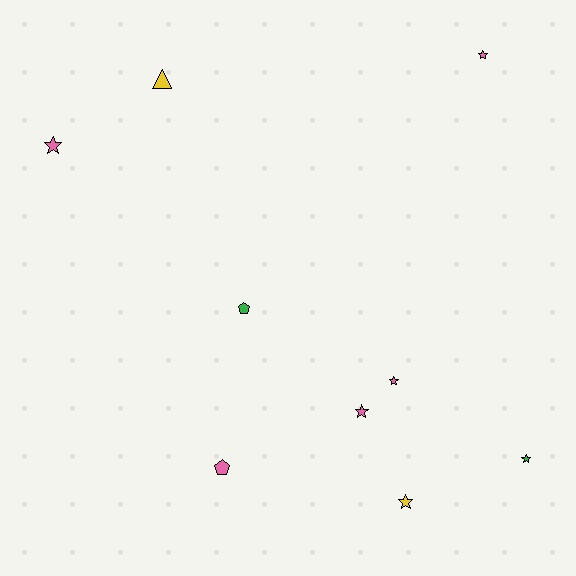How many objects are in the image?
There are 9 objects.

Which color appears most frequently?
Pink, with 5 objects.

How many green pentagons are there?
There is 1 green pentagon.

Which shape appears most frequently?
Star, with 6 objects.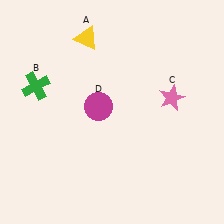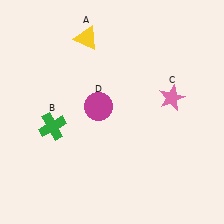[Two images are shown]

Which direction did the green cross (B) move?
The green cross (B) moved down.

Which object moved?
The green cross (B) moved down.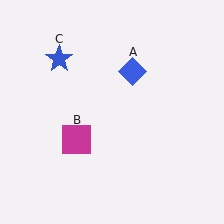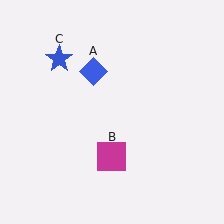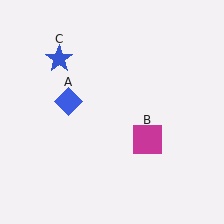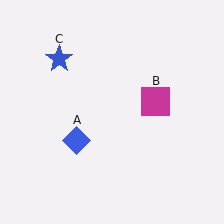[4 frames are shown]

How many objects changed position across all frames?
2 objects changed position: blue diamond (object A), magenta square (object B).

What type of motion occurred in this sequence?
The blue diamond (object A), magenta square (object B) rotated counterclockwise around the center of the scene.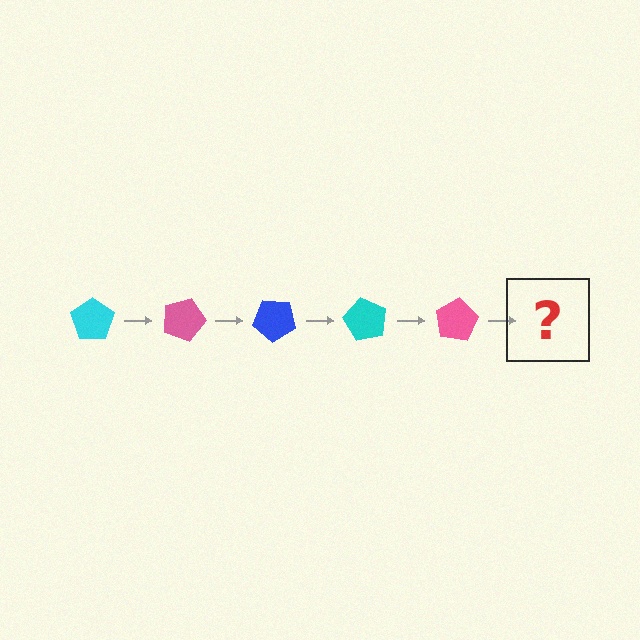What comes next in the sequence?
The next element should be a blue pentagon, rotated 100 degrees from the start.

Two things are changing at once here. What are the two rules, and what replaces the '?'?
The two rules are that it rotates 20 degrees each step and the color cycles through cyan, pink, and blue. The '?' should be a blue pentagon, rotated 100 degrees from the start.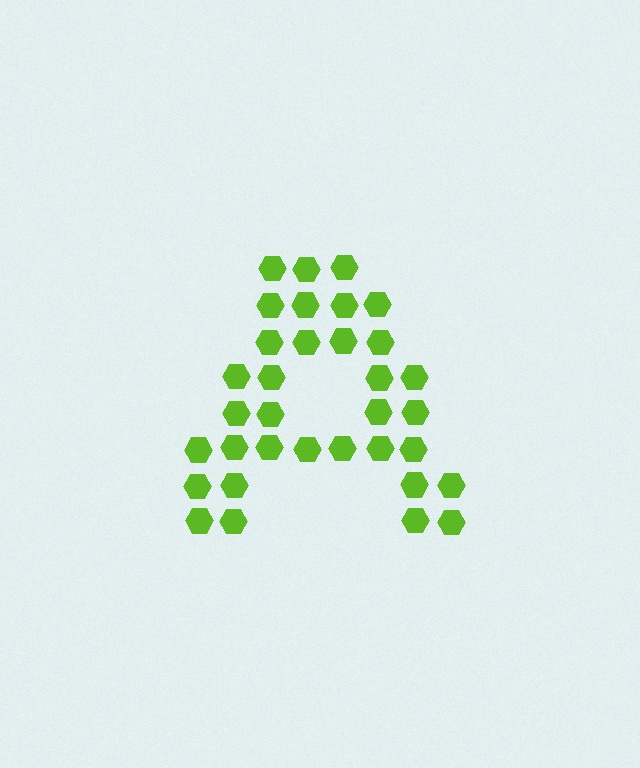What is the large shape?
The large shape is the letter A.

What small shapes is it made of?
It is made of small hexagons.